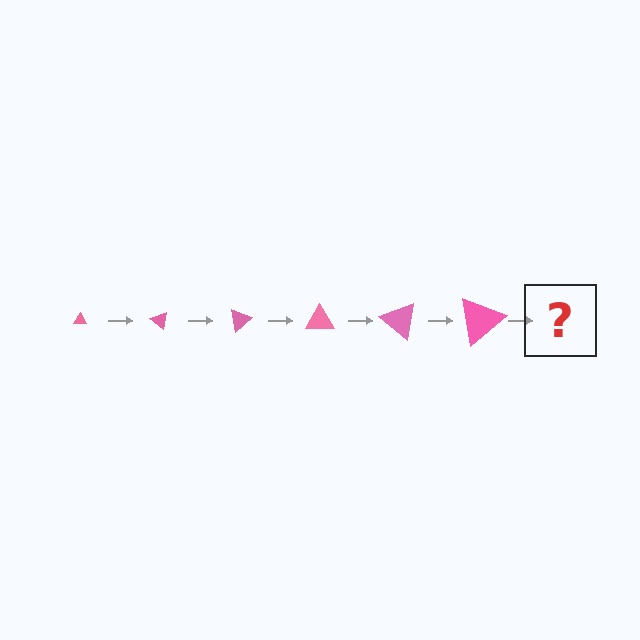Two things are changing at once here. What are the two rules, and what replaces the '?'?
The two rules are that the triangle grows larger each step and it rotates 40 degrees each step. The '?' should be a triangle, larger than the previous one and rotated 240 degrees from the start.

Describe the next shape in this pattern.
It should be a triangle, larger than the previous one and rotated 240 degrees from the start.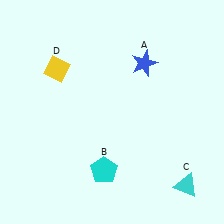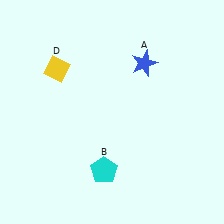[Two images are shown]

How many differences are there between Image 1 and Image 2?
There is 1 difference between the two images.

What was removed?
The cyan triangle (C) was removed in Image 2.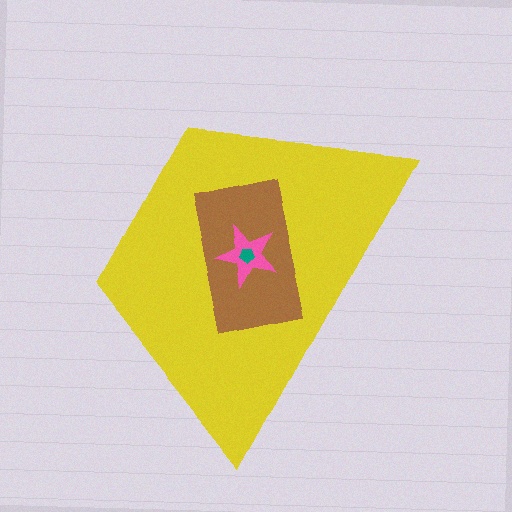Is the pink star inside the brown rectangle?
Yes.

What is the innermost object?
The teal pentagon.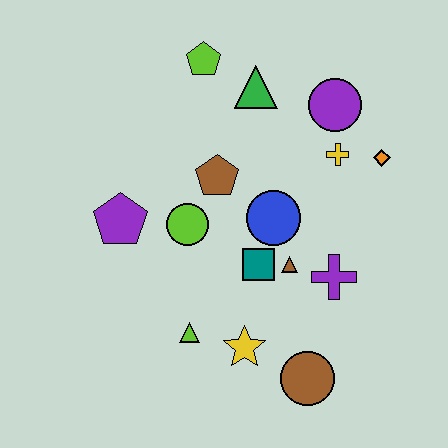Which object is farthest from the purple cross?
The lime pentagon is farthest from the purple cross.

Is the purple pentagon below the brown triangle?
No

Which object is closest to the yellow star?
The lime triangle is closest to the yellow star.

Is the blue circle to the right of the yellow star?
Yes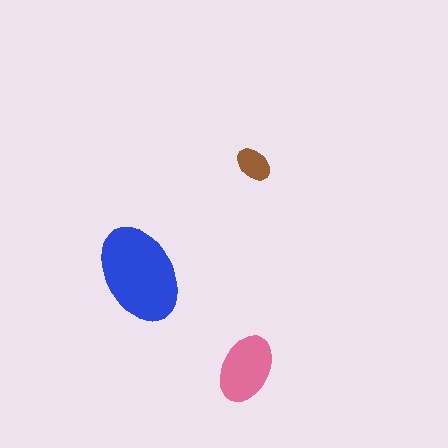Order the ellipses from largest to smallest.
the blue one, the pink one, the brown one.